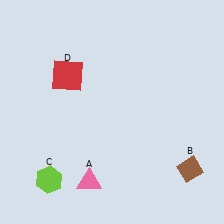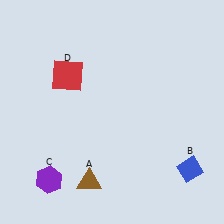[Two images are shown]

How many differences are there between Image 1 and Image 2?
There are 3 differences between the two images.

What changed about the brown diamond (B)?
In Image 1, B is brown. In Image 2, it changed to blue.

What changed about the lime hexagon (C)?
In Image 1, C is lime. In Image 2, it changed to purple.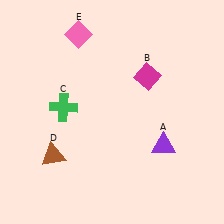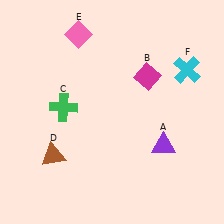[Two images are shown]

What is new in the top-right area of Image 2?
A cyan cross (F) was added in the top-right area of Image 2.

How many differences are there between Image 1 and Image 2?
There is 1 difference between the two images.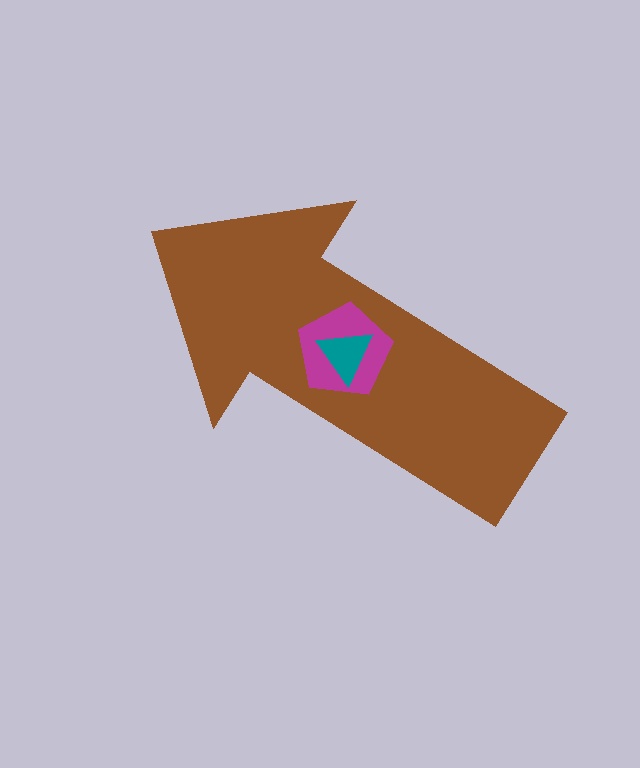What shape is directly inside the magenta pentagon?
The teal triangle.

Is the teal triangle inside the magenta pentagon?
Yes.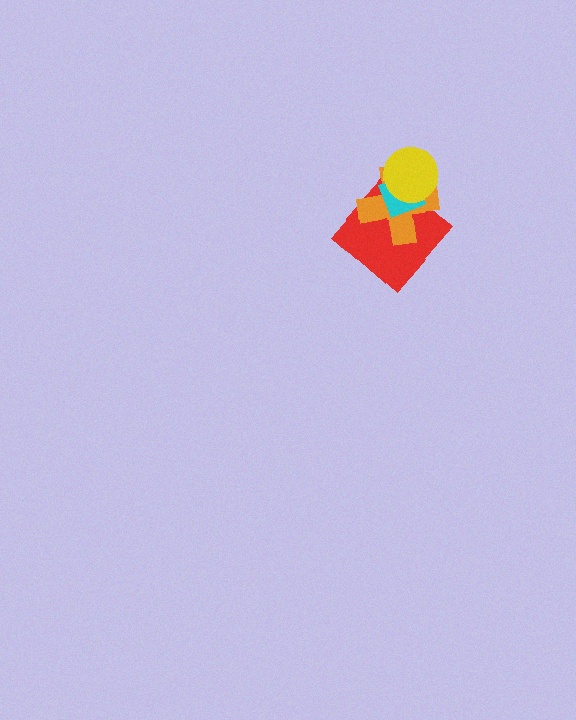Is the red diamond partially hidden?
Yes, it is partially covered by another shape.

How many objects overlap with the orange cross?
3 objects overlap with the orange cross.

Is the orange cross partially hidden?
Yes, it is partially covered by another shape.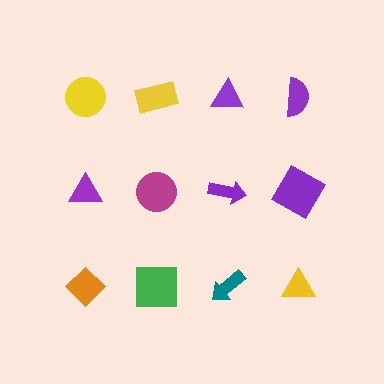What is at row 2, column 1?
A purple triangle.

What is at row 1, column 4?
A purple semicircle.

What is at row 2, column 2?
A magenta circle.